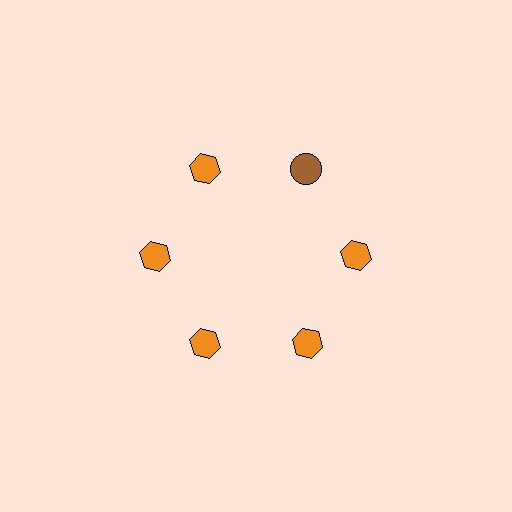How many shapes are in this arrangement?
There are 6 shapes arranged in a ring pattern.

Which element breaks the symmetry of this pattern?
The brown circle at roughly the 1 o'clock position breaks the symmetry. All other shapes are orange hexagons.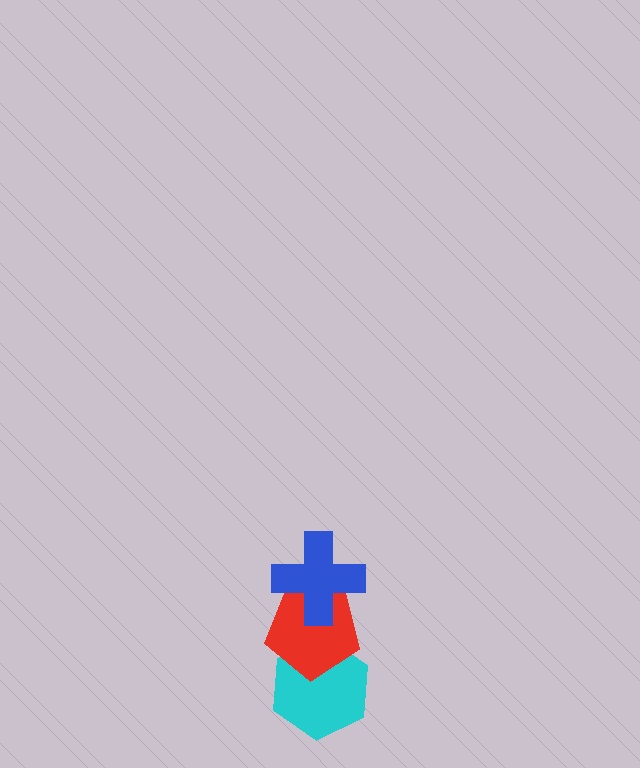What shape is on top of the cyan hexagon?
The red pentagon is on top of the cyan hexagon.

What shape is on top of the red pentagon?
The blue cross is on top of the red pentagon.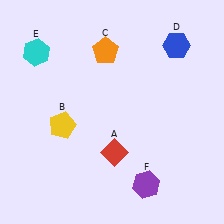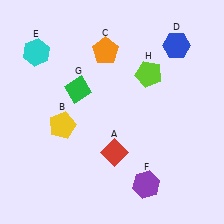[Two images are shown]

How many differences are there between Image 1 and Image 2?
There are 2 differences between the two images.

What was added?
A green diamond (G), a lime pentagon (H) were added in Image 2.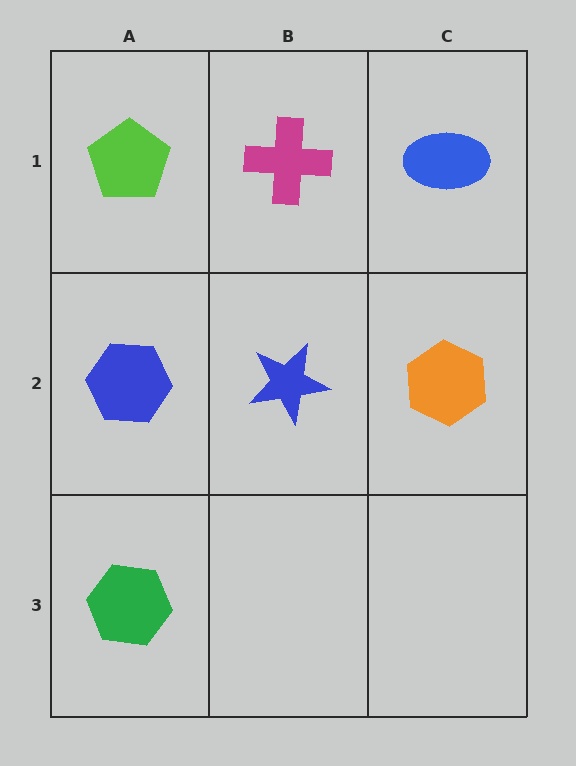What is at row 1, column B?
A magenta cross.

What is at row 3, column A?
A green hexagon.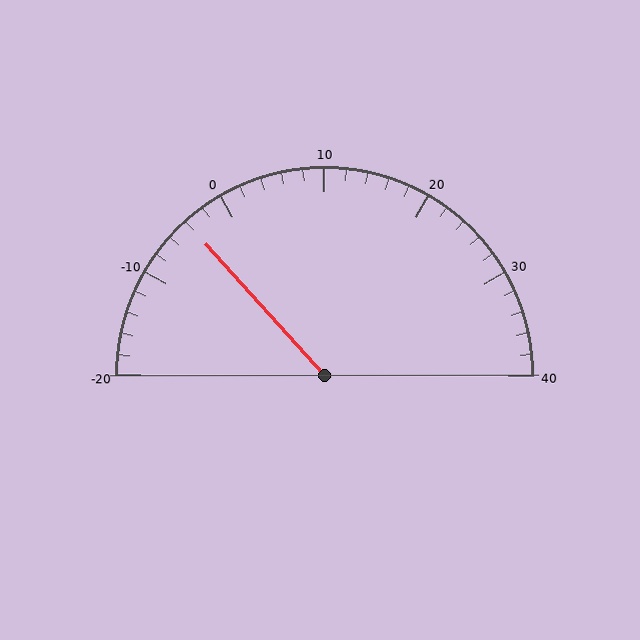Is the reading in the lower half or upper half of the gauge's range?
The reading is in the lower half of the range (-20 to 40).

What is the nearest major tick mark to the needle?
The nearest major tick mark is 0.